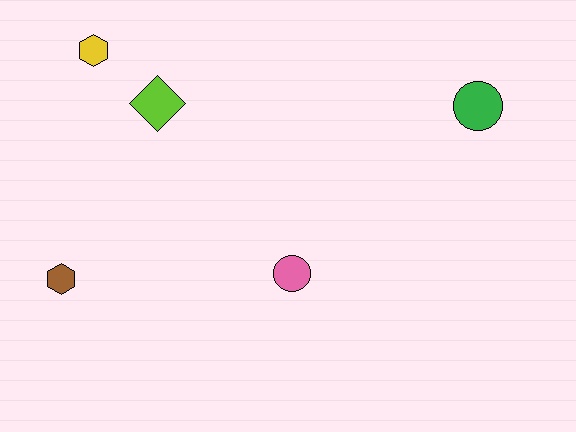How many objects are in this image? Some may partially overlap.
There are 5 objects.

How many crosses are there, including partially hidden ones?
There are no crosses.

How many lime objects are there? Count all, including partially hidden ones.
There is 1 lime object.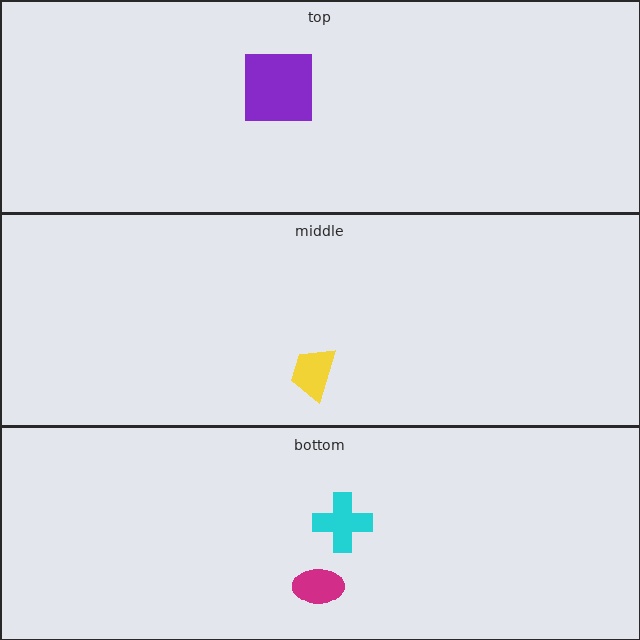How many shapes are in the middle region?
1.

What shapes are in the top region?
The purple square.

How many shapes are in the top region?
1.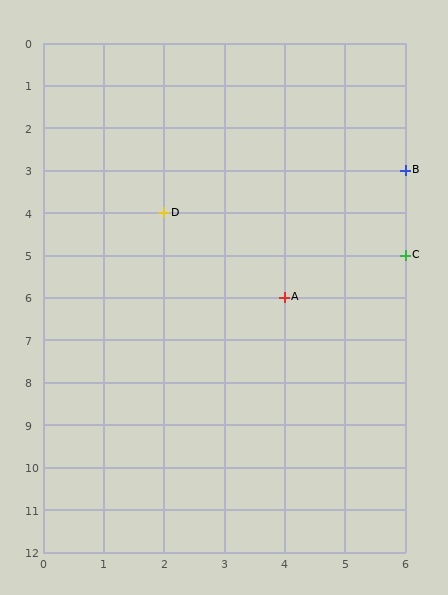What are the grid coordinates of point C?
Point C is at grid coordinates (6, 5).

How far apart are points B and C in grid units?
Points B and C are 2 rows apart.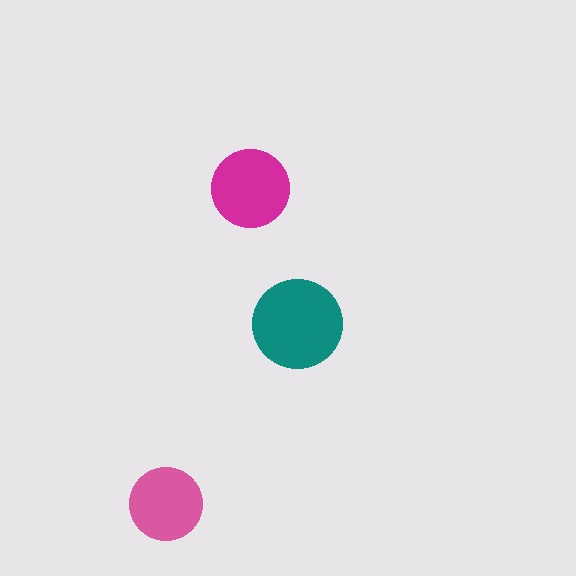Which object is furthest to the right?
The teal circle is rightmost.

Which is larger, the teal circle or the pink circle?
The teal one.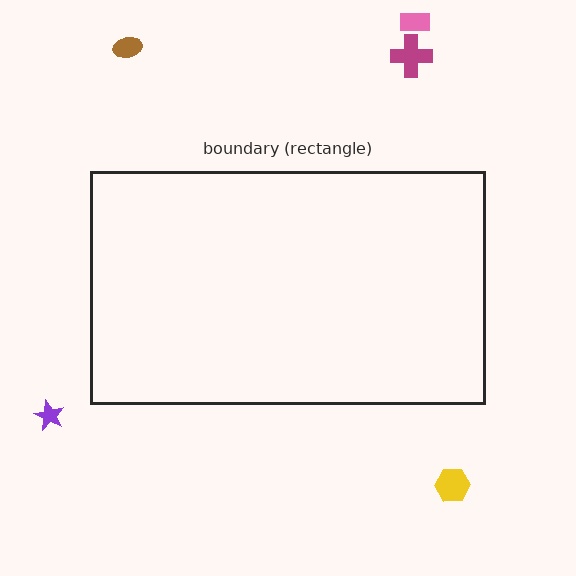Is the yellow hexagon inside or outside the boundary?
Outside.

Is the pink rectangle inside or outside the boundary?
Outside.